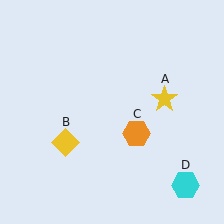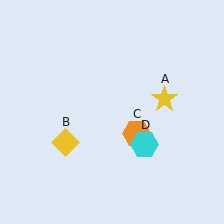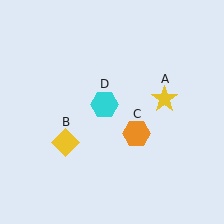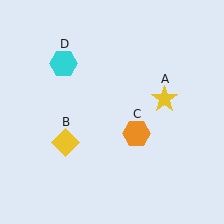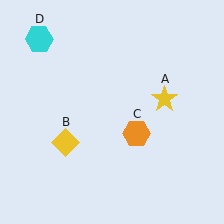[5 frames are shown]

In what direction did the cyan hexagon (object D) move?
The cyan hexagon (object D) moved up and to the left.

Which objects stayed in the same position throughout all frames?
Yellow star (object A) and yellow diamond (object B) and orange hexagon (object C) remained stationary.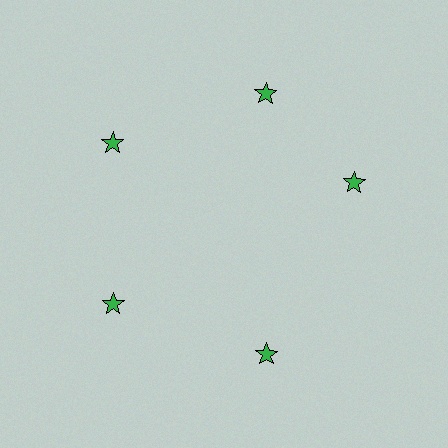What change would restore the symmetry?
The symmetry would be restored by rotating it back into even spacing with its neighbors so that all 5 stars sit at equal angles and equal distance from the center.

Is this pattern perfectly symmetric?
No. The 5 green stars are arranged in a ring, but one element near the 3 o'clock position is rotated out of alignment along the ring, breaking the 5-fold rotational symmetry.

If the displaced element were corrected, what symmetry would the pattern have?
It would have 5-fold rotational symmetry — the pattern would map onto itself every 72 degrees.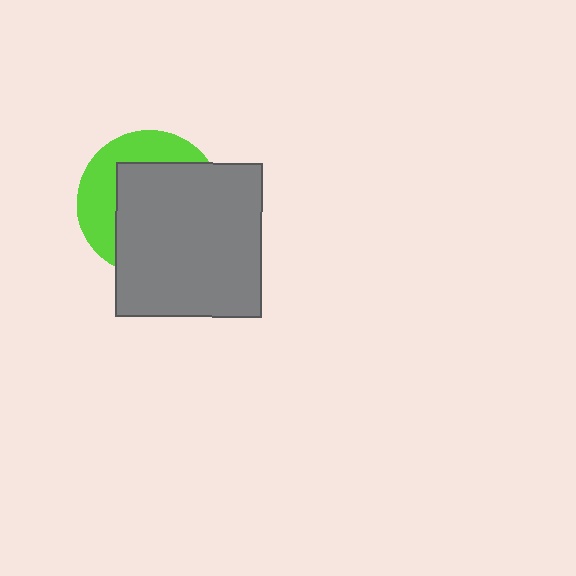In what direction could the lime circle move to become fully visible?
The lime circle could move toward the upper-left. That would shift it out from behind the gray rectangle entirely.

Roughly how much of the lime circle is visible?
A small part of it is visible (roughly 36%).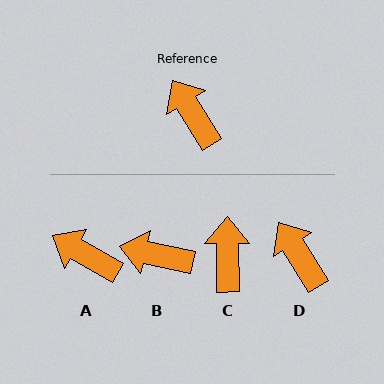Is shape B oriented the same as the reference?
No, it is off by about 45 degrees.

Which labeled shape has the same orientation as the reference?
D.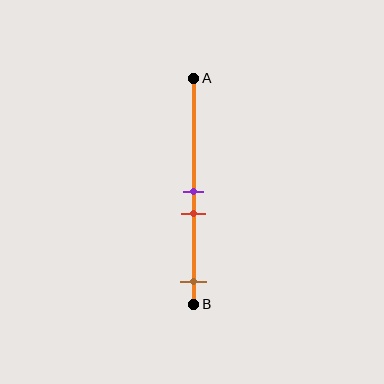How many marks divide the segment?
There are 3 marks dividing the segment.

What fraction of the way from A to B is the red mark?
The red mark is approximately 60% (0.6) of the way from A to B.